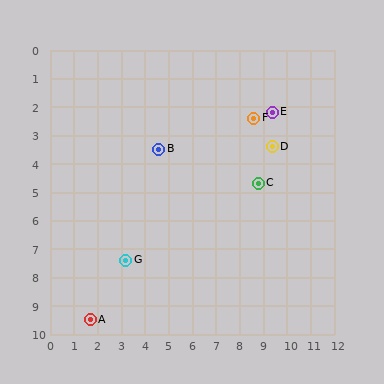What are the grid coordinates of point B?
Point B is at approximately (4.6, 3.5).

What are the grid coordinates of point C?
Point C is at approximately (8.8, 4.7).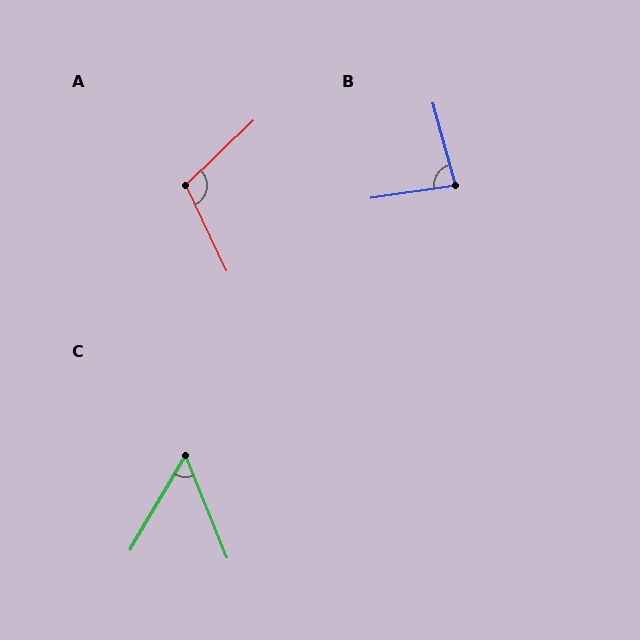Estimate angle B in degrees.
Approximately 83 degrees.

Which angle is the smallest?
C, at approximately 53 degrees.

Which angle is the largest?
A, at approximately 108 degrees.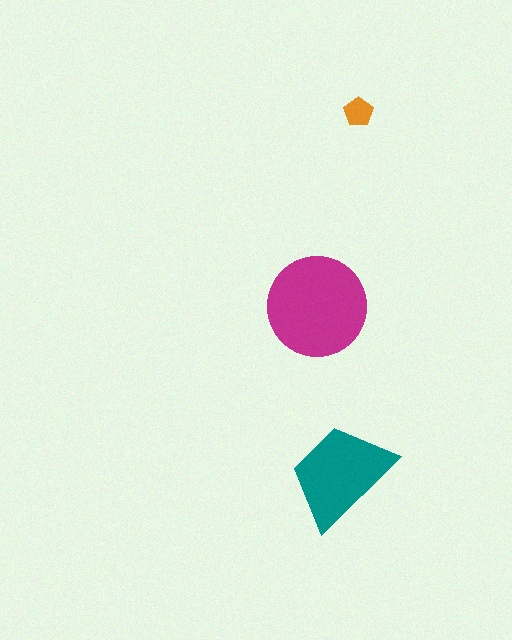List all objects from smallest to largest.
The orange pentagon, the teal trapezoid, the magenta circle.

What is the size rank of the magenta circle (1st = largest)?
1st.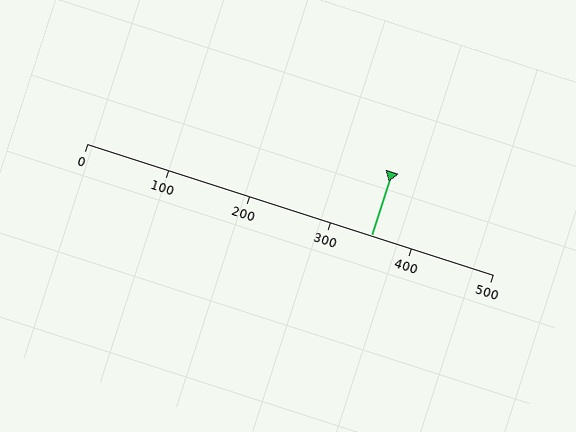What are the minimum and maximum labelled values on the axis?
The axis runs from 0 to 500.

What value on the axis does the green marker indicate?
The marker indicates approximately 350.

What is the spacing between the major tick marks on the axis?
The major ticks are spaced 100 apart.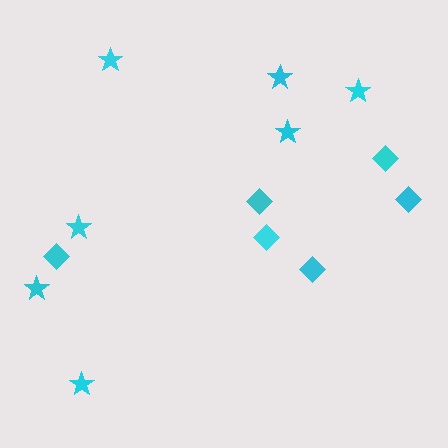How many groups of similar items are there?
There are 2 groups: one group of stars (7) and one group of diamonds (6).